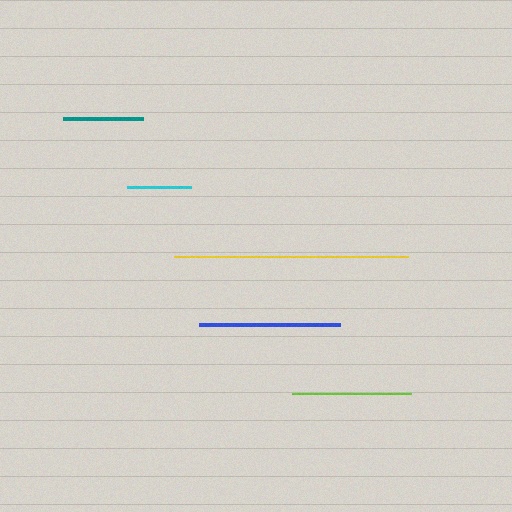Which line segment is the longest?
The yellow line is the longest at approximately 234 pixels.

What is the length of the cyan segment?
The cyan segment is approximately 65 pixels long.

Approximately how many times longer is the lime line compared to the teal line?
The lime line is approximately 1.5 times the length of the teal line.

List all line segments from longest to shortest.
From longest to shortest: yellow, blue, lime, teal, cyan.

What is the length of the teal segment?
The teal segment is approximately 80 pixels long.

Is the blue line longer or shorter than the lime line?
The blue line is longer than the lime line.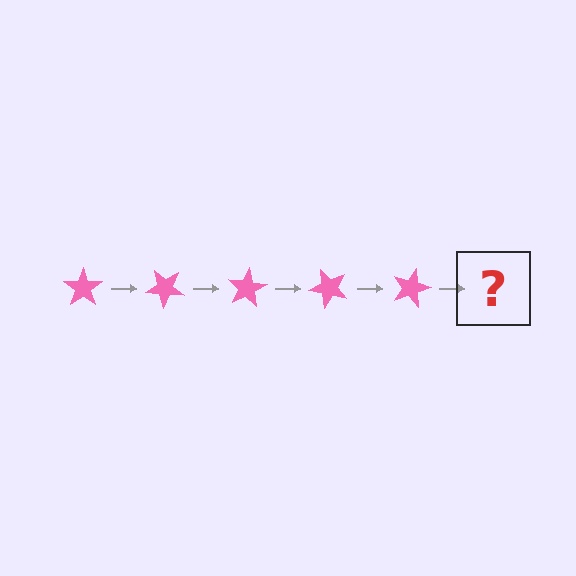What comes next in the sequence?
The next element should be a pink star rotated 200 degrees.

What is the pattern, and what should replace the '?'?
The pattern is that the star rotates 40 degrees each step. The '?' should be a pink star rotated 200 degrees.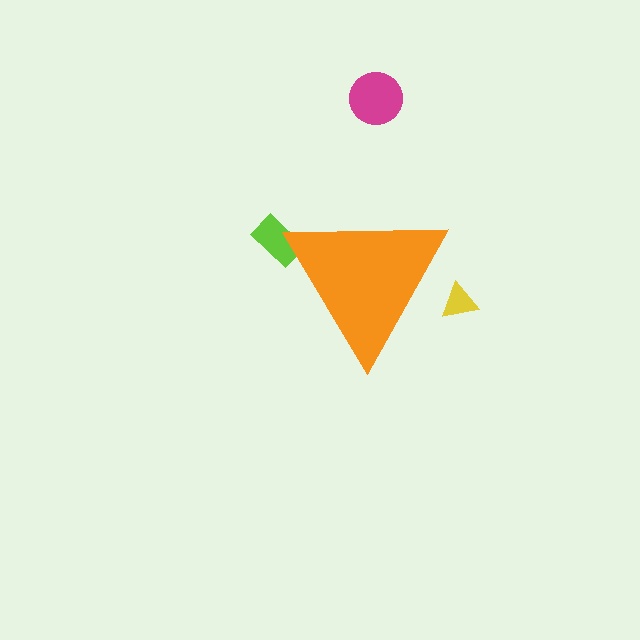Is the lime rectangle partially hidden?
Yes, the lime rectangle is partially hidden behind the orange triangle.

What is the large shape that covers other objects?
An orange triangle.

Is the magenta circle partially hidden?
No, the magenta circle is fully visible.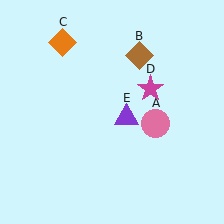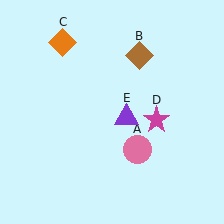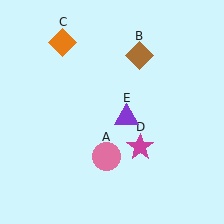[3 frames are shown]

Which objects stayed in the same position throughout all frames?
Brown diamond (object B) and orange diamond (object C) and purple triangle (object E) remained stationary.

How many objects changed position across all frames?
2 objects changed position: pink circle (object A), magenta star (object D).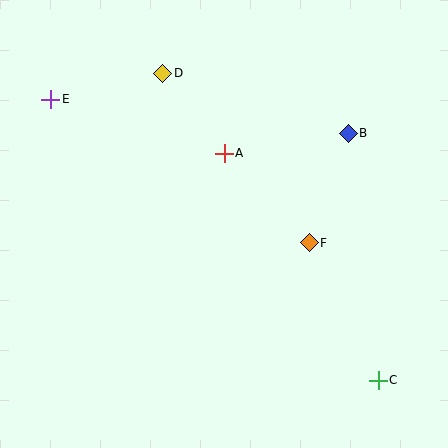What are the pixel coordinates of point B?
Point B is at (348, 133).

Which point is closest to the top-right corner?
Point B is closest to the top-right corner.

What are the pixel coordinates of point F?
Point F is at (309, 243).